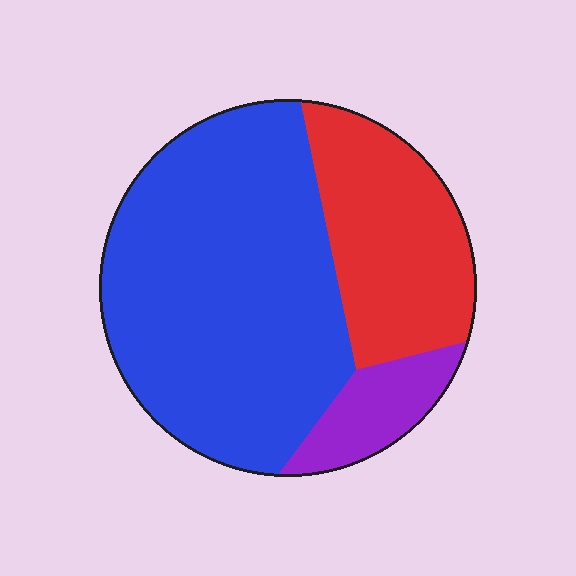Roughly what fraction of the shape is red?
Red takes up between a quarter and a half of the shape.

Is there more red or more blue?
Blue.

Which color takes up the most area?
Blue, at roughly 60%.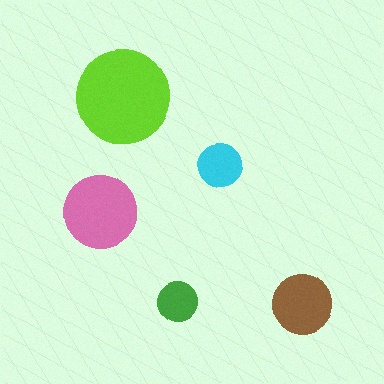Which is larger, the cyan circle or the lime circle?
The lime one.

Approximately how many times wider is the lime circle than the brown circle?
About 1.5 times wider.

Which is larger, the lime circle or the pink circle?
The lime one.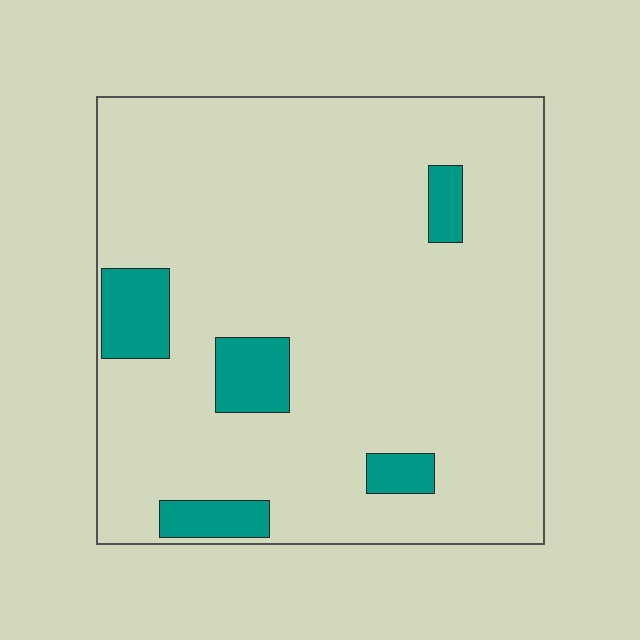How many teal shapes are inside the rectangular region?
5.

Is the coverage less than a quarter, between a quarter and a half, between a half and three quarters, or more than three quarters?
Less than a quarter.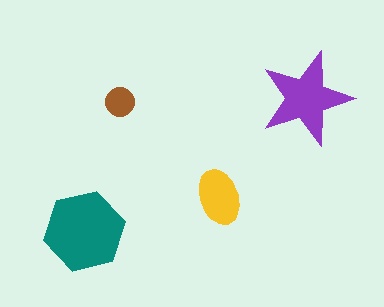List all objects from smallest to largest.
The brown circle, the yellow ellipse, the purple star, the teal hexagon.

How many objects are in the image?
There are 4 objects in the image.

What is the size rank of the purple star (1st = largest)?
2nd.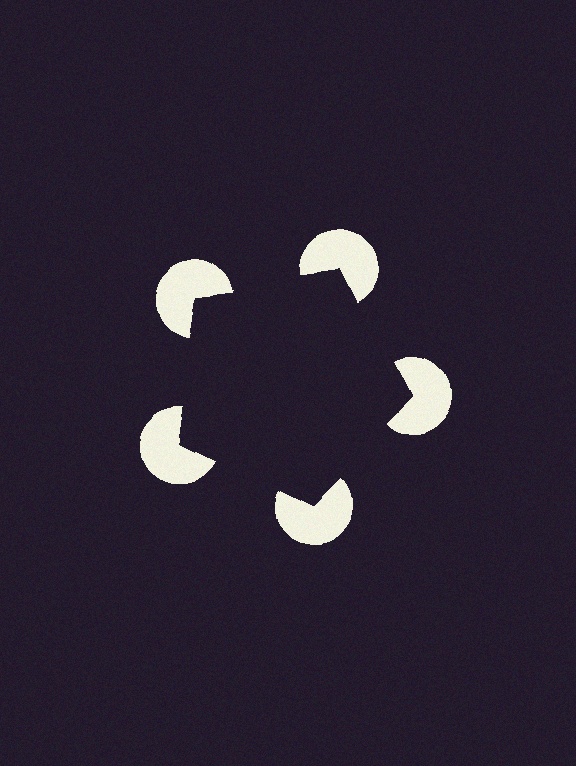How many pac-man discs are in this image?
There are 5 — one at each vertex of the illusory pentagon.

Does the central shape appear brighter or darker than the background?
It typically appears slightly darker than the background, even though no actual brightness change is drawn.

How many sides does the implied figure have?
5 sides.